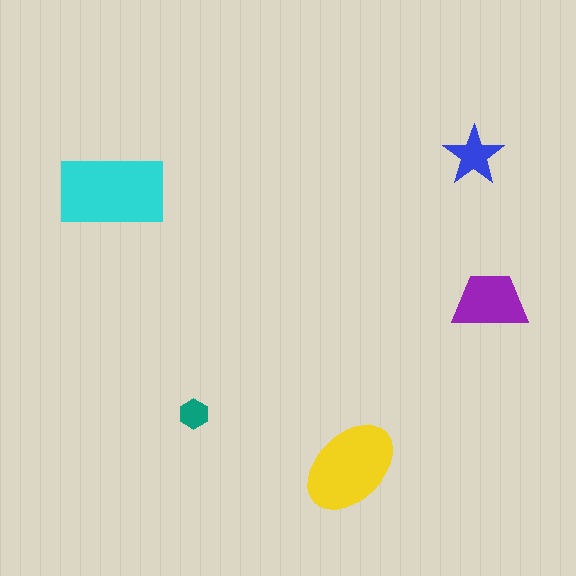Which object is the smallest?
The teal hexagon.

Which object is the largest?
The cyan rectangle.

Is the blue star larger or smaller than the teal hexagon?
Larger.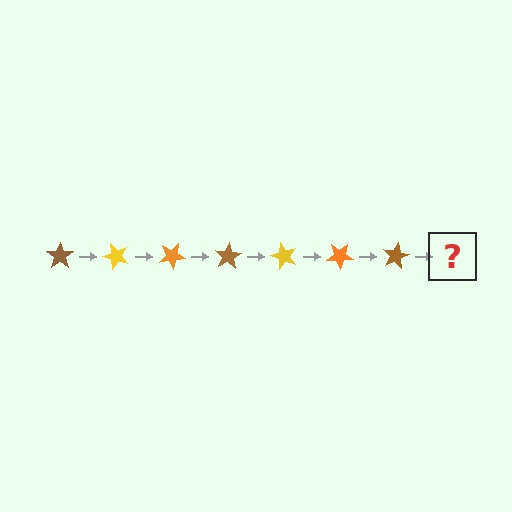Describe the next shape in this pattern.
It should be a yellow star, rotated 350 degrees from the start.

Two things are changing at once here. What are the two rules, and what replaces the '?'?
The two rules are that it rotates 50 degrees each step and the color cycles through brown, yellow, and orange. The '?' should be a yellow star, rotated 350 degrees from the start.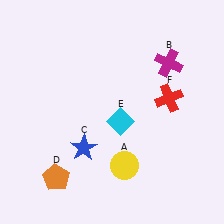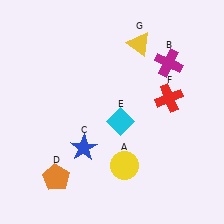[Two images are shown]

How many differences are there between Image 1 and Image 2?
There is 1 difference between the two images.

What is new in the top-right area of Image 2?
A yellow triangle (G) was added in the top-right area of Image 2.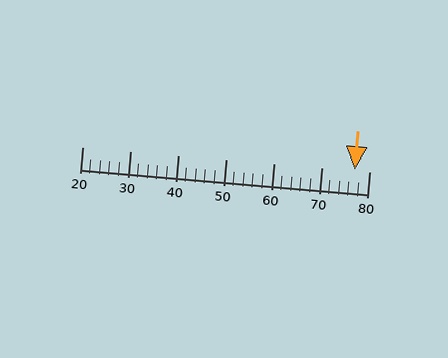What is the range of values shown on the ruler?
The ruler shows values from 20 to 80.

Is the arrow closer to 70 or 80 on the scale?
The arrow is closer to 80.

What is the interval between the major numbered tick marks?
The major tick marks are spaced 10 units apart.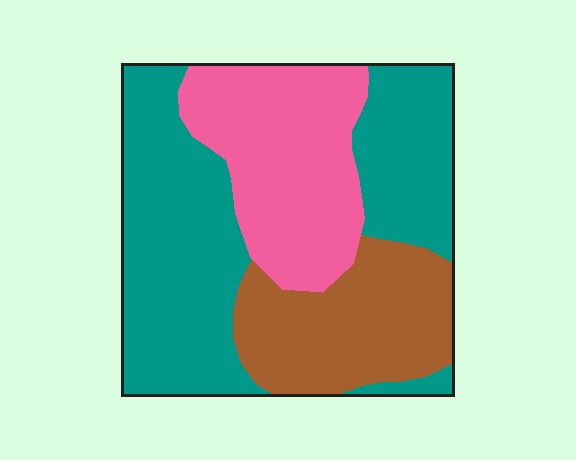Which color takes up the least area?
Brown, at roughly 25%.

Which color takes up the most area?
Teal, at roughly 50%.